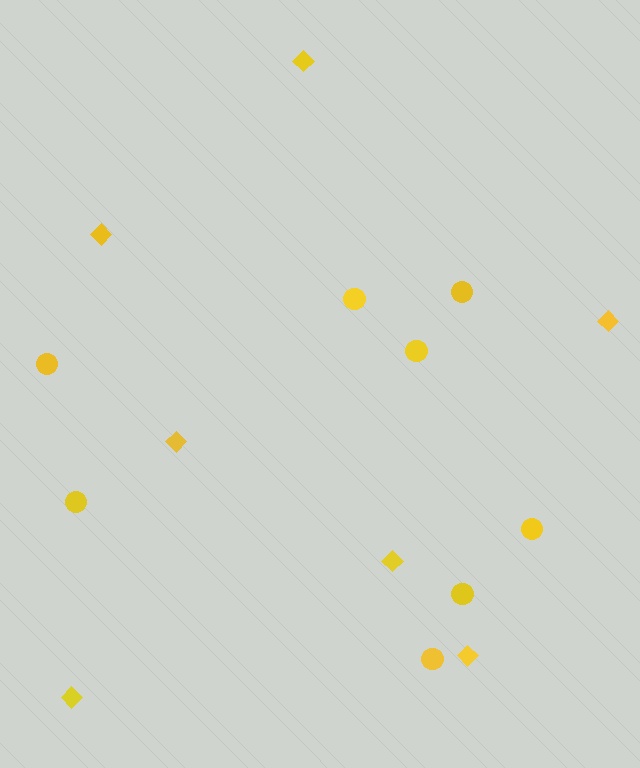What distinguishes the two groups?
There are 2 groups: one group of diamonds (7) and one group of circles (8).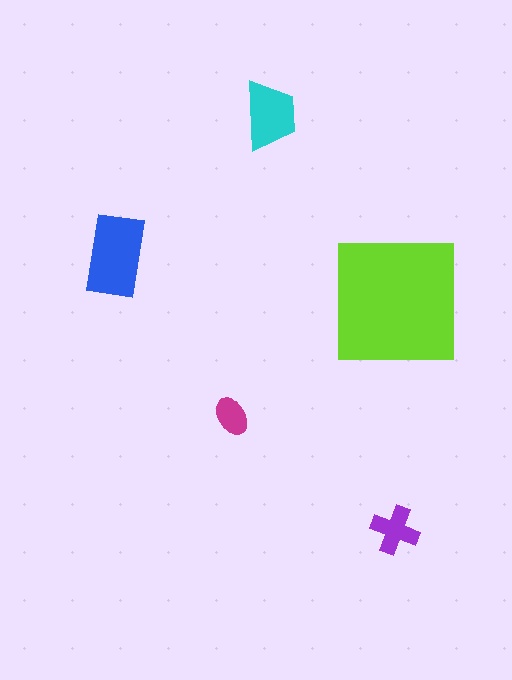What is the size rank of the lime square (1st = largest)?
1st.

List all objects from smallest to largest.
The magenta ellipse, the purple cross, the cyan trapezoid, the blue rectangle, the lime square.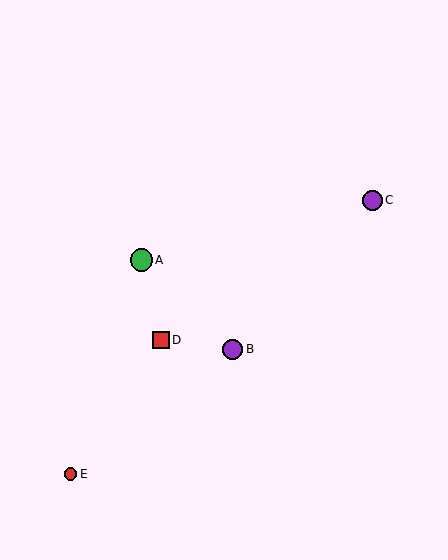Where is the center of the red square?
The center of the red square is at (161, 340).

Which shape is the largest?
The green circle (labeled A) is the largest.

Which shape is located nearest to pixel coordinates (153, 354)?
The red square (labeled D) at (161, 340) is nearest to that location.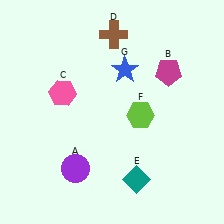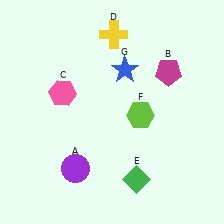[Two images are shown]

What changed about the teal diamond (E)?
In Image 1, E is teal. In Image 2, it changed to green.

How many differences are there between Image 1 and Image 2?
There are 2 differences between the two images.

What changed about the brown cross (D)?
In Image 1, D is brown. In Image 2, it changed to yellow.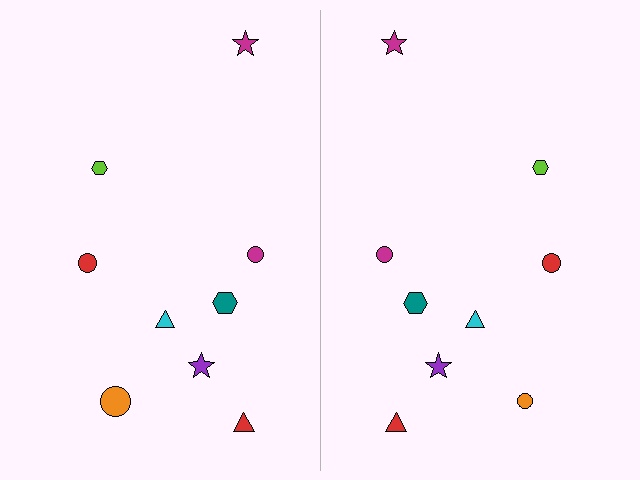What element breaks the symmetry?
The orange circle on the right side has a different size than its mirror counterpart.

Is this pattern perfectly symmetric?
No, the pattern is not perfectly symmetric. The orange circle on the right side has a different size than its mirror counterpart.